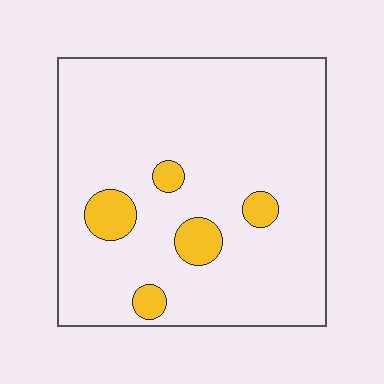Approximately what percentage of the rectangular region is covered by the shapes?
Approximately 10%.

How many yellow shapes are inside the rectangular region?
5.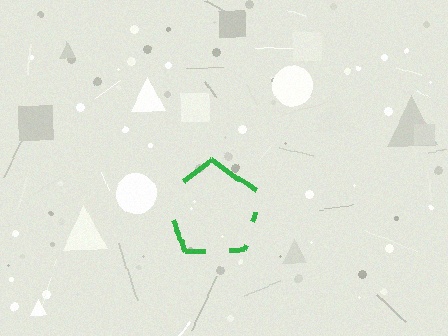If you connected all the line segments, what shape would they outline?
They would outline a pentagon.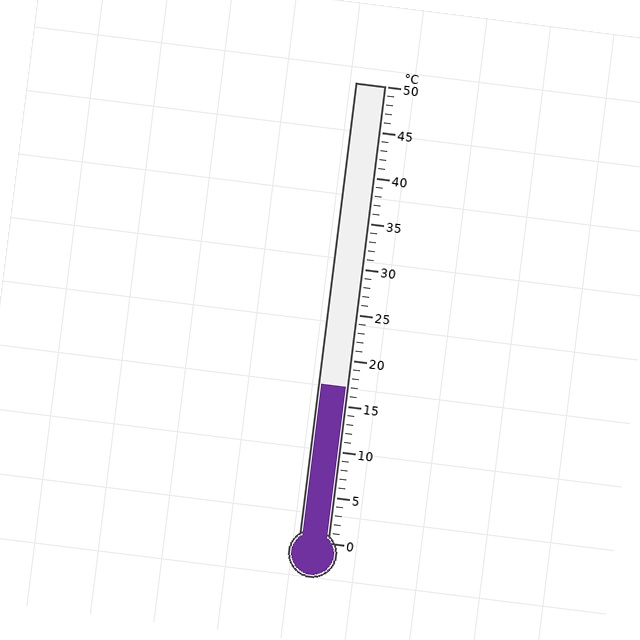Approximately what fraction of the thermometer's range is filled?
The thermometer is filled to approximately 35% of its range.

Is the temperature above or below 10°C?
The temperature is above 10°C.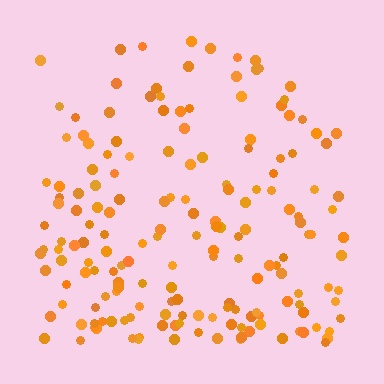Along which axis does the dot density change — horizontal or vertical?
Vertical.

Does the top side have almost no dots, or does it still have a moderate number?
Still a moderate number, just noticeably fewer than the bottom.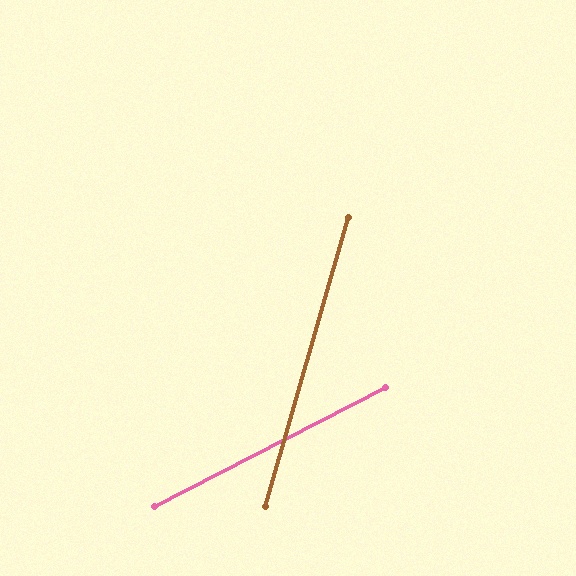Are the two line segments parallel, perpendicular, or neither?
Neither parallel nor perpendicular — they differ by about 47°.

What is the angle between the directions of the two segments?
Approximately 47 degrees.